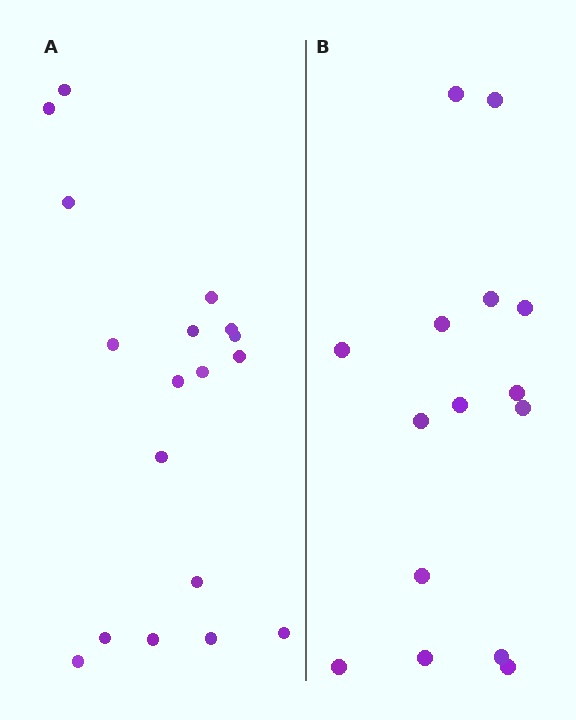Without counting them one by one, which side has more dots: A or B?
Region A (the left region) has more dots.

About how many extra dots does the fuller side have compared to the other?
Region A has just a few more — roughly 2 or 3 more dots than region B.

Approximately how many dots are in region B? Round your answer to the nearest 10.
About 20 dots. (The exact count is 15, which rounds to 20.)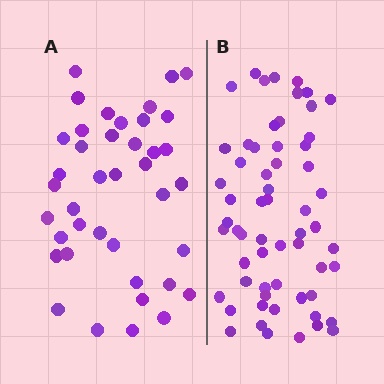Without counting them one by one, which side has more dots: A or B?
Region B (the right region) has more dots.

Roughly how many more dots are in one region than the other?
Region B has approximately 20 more dots than region A.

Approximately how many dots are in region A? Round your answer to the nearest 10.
About 40 dots.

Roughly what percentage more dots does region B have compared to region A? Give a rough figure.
About 50% more.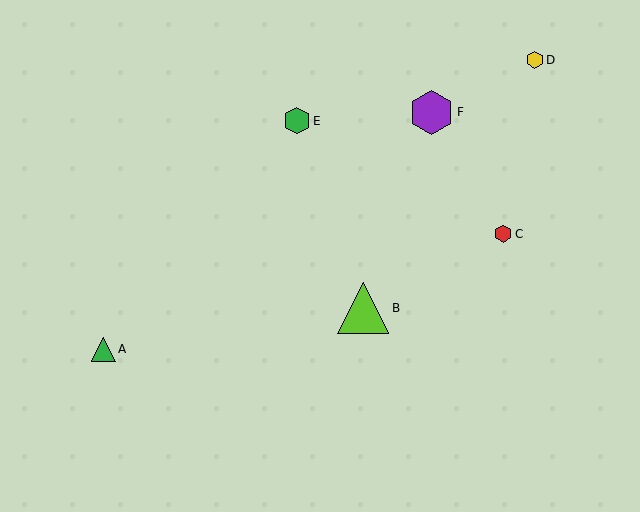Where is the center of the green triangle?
The center of the green triangle is at (103, 349).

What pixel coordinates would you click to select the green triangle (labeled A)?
Click at (103, 349) to select the green triangle A.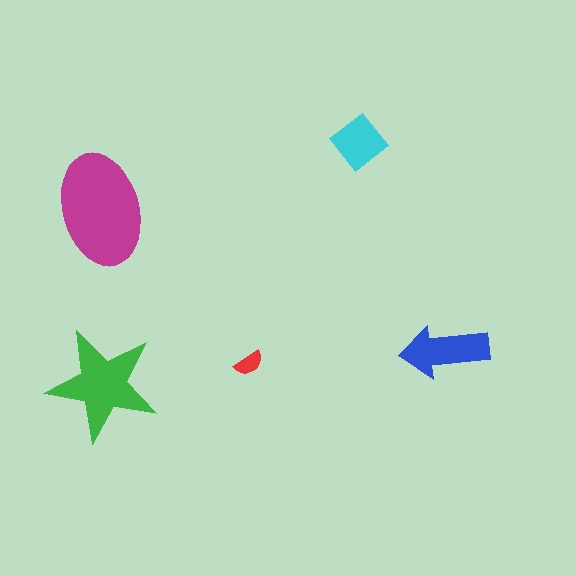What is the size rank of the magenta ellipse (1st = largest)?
1st.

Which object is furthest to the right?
The blue arrow is rightmost.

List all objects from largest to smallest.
The magenta ellipse, the green star, the blue arrow, the cyan diamond, the red semicircle.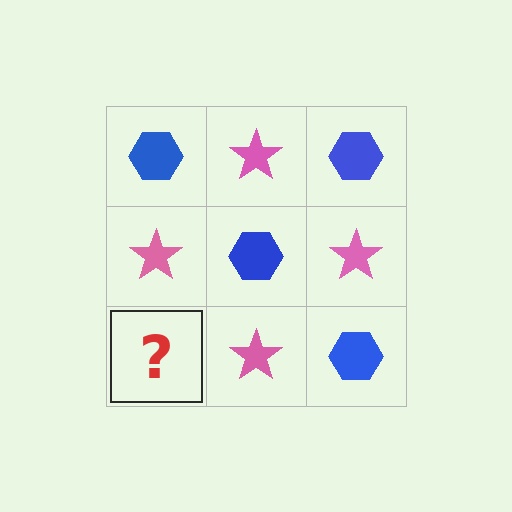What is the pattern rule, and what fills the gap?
The rule is that it alternates blue hexagon and pink star in a checkerboard pattern. The gap should be filled with a blue hexagon.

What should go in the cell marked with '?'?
The missing cell should contain a blue hexagon.